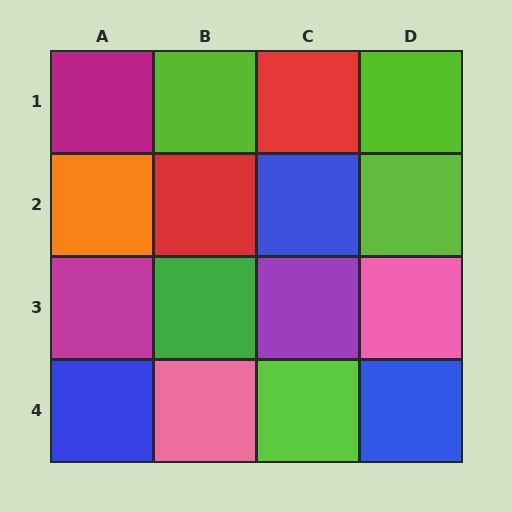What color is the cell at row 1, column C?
Red.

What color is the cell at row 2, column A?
Orange.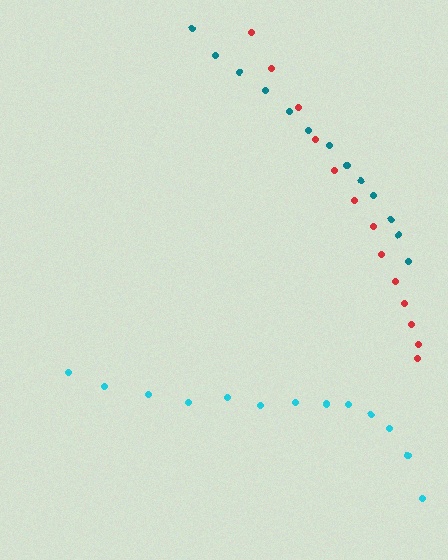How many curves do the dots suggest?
There are 3 distinct paths.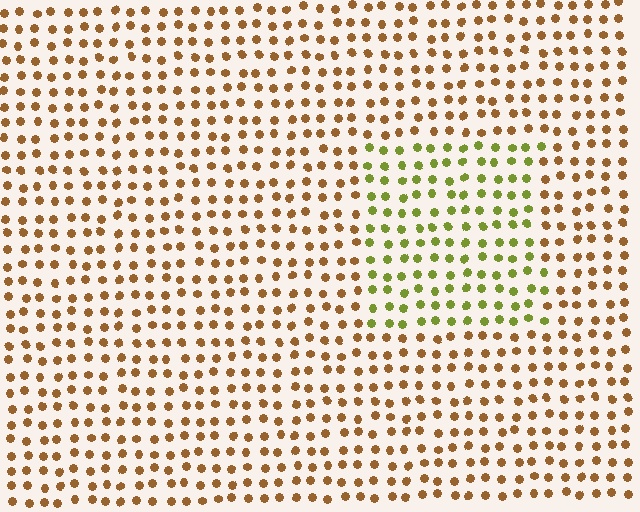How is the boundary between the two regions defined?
The boundary is defined purely by a slight shift in hue (about 49 degrees). Spacing, size, and orientation are identical on both sides.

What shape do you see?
I see a rectangle.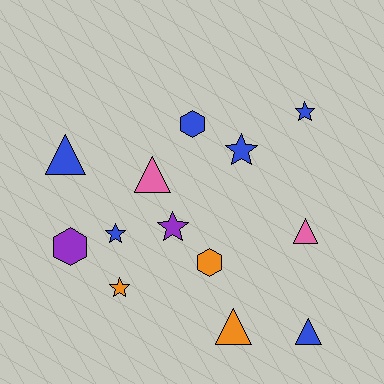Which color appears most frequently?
Blue, with 6 objects.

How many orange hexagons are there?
There is 1 orange hexagon.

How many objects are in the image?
There are 13 objects.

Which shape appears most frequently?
Triangle, with 5 objects.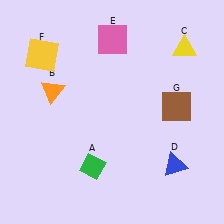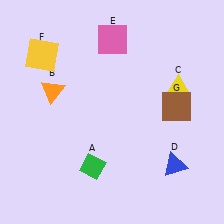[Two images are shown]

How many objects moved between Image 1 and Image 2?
1 object moved between the two images.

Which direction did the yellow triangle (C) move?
The yellow triangle (C) moved down.